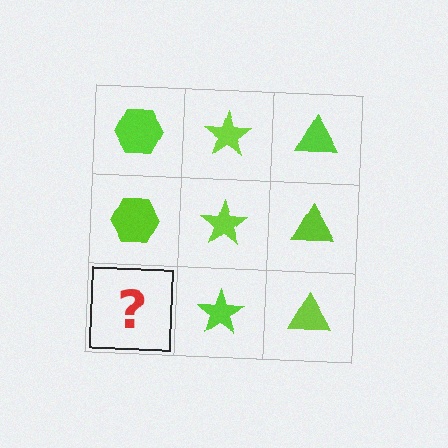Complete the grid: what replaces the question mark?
The question mark should be replaced with a lime hexagon.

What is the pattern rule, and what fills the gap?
The rule is that each column has a consistent shape. The gap should be filled with a lime hexagon.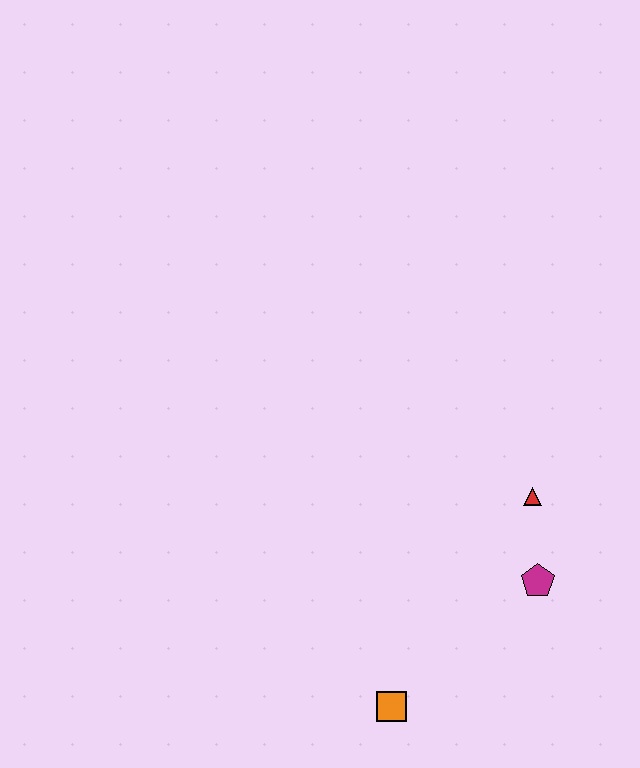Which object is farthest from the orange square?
The red triangle is farthest from the orange square.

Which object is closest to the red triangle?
The magenta pentagon is closest to the red triangle.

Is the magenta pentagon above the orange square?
Yes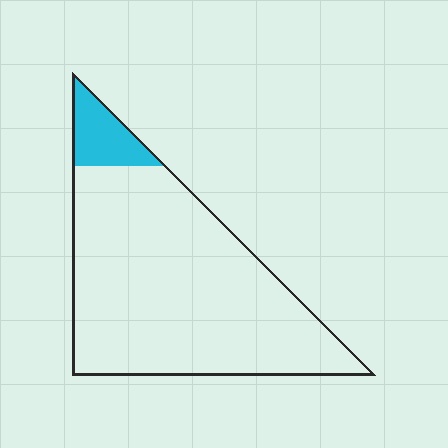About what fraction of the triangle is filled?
About one tenth (1/10).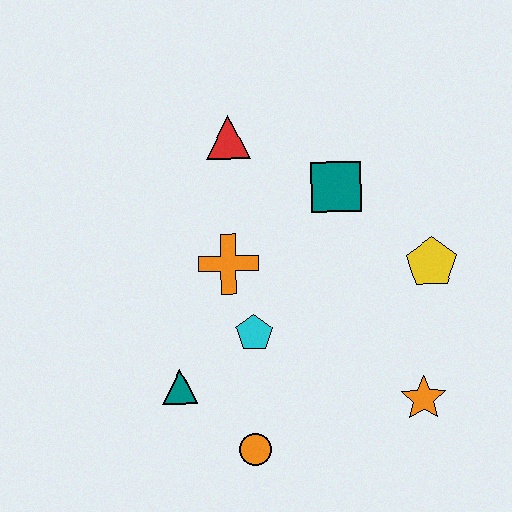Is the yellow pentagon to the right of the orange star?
Yes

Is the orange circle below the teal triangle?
Yes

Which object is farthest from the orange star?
The red triangle is farthest from the orange star.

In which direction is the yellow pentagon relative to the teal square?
The yellow pentagon is to the right of the teal square.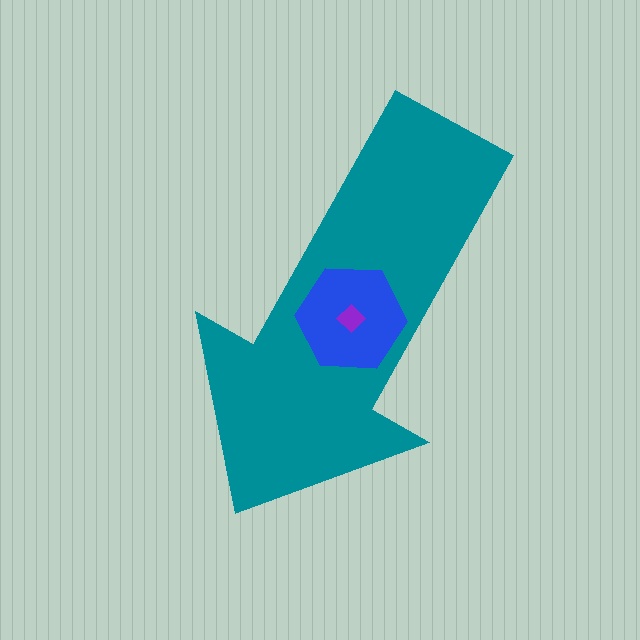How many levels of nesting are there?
3.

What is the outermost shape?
The teal arrow.